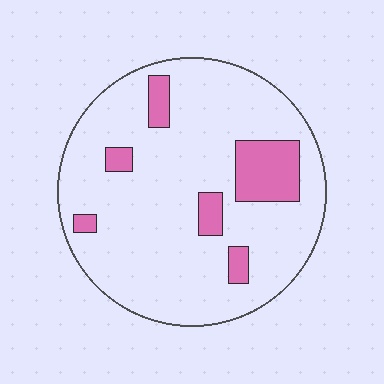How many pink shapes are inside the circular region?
6.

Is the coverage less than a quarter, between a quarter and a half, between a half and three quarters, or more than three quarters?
Less than a quarter.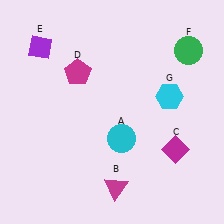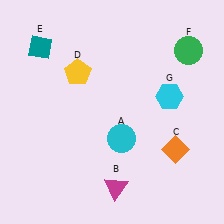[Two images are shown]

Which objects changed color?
C changed from magenta to orange. D changed from magenta to yellow. E changed from purple to teal.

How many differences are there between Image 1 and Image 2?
There are 3 differences between the two images.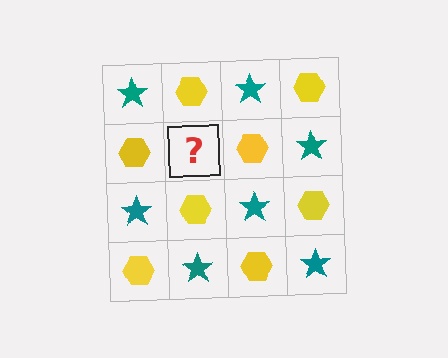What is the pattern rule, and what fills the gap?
The rule is that it alternates teal star and yellow hexagon in a checkerboard pattern. The gap should be filled with a teal star.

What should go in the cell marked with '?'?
The missing cell should contain a teal star.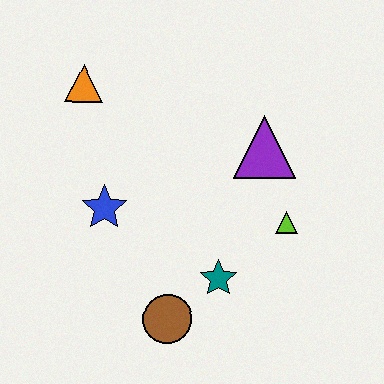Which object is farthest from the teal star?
The orange triangle is farthest from the teal star.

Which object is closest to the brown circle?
The teal star is closest to the brown circle.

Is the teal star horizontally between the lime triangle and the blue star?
Yes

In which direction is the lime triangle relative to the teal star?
The lime triangle is to the right of the teal star.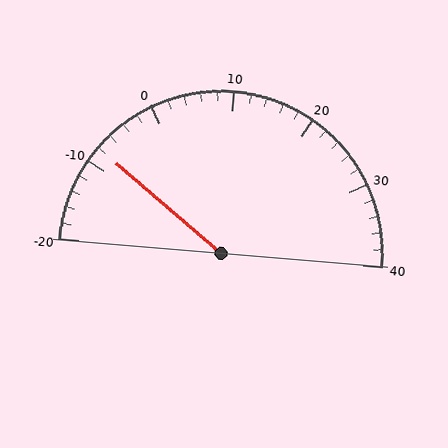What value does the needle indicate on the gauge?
The needle indicates approximately -8.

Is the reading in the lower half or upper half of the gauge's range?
The reading is in the lower half of the range (-20 to 40).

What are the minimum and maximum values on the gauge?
The gauge ranges from -20 to 40.